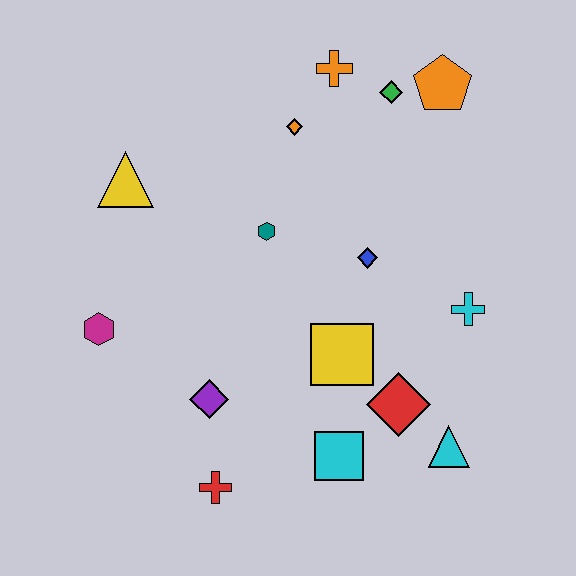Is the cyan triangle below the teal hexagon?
Yes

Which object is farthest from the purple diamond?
The orange pentagon is farthest from the purple diamond.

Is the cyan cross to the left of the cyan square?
No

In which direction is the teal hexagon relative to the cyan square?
The teal hexagon is above the cyan square.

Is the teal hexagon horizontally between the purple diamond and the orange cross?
Yes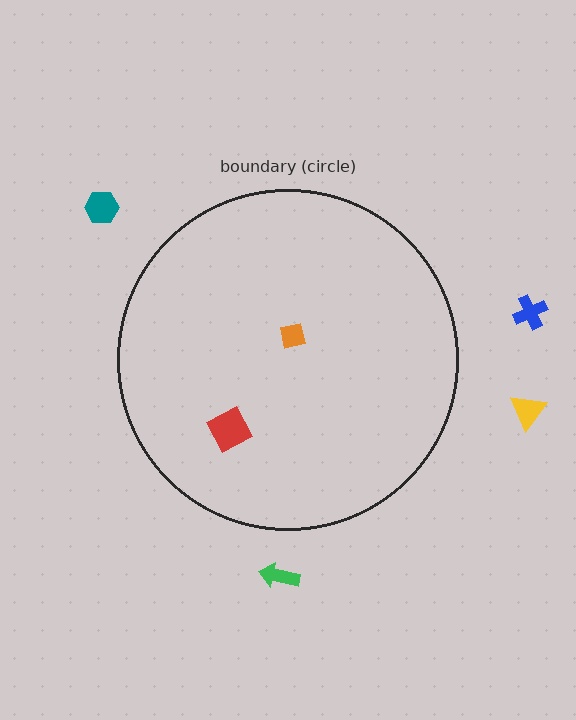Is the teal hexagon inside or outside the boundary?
Outside.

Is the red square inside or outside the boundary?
Inside.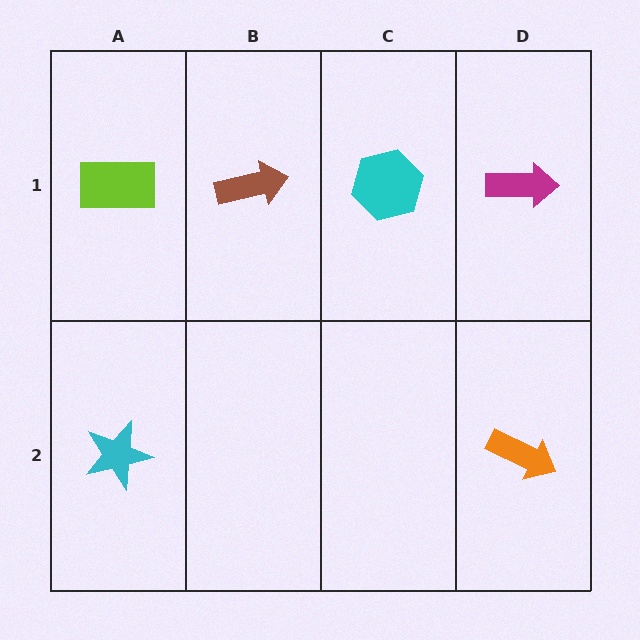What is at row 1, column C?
A cyan hexagon.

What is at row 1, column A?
A lime rectangle.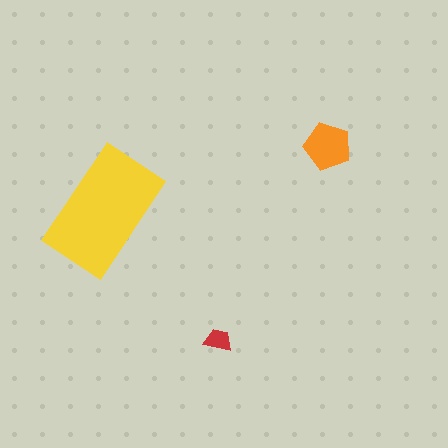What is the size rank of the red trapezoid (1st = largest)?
3rd.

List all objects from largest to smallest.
The yellow rectangle, the orange pentagon, the red trapezoid.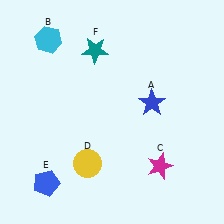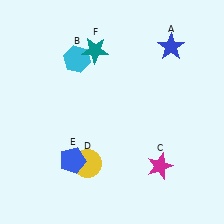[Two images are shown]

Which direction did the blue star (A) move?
The blue star (A) moved up.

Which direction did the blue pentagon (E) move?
The blue pentagon (E) moved right.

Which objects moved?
The objects that moved are: the blue star (A), the cyan hexagon (B), the blue pentagon (E).